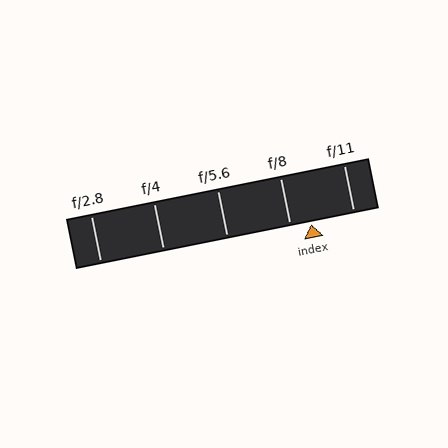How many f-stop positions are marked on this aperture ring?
There are 5 f-stop positions marked.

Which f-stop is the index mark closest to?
The index mark is closest to f/8.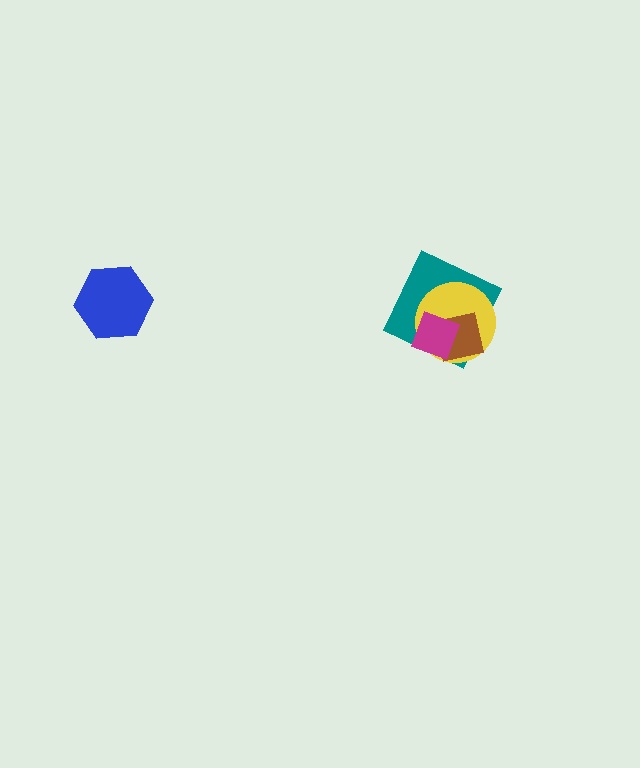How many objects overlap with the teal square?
3 objects overlap with the teal square.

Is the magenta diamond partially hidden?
No, no other shape covers it.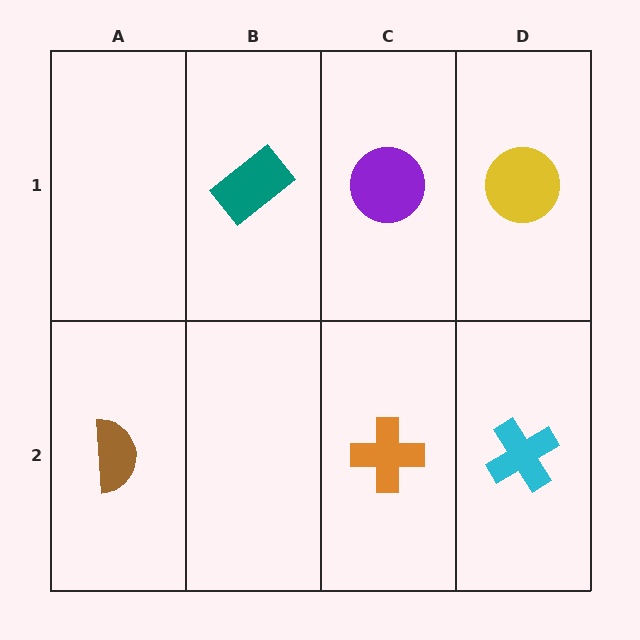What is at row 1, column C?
A purple circle.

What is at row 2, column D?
A cyan cross.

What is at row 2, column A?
A brown semicircle.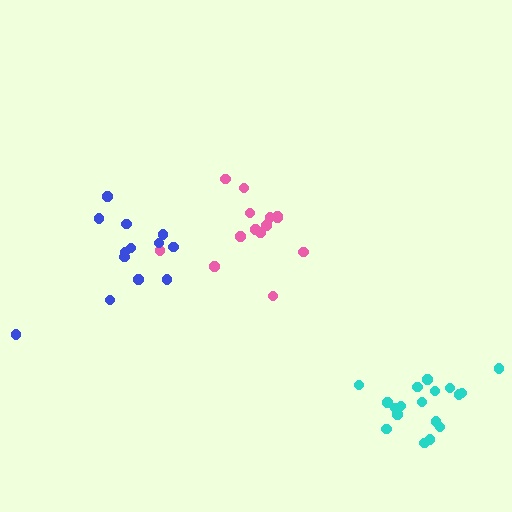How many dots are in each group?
Group 1: 18 dots, Group 2: 14 dots, Group 3: 13 dots (45 total).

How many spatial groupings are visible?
There are 3 spatial groupings.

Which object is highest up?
The pink cluster is topmost.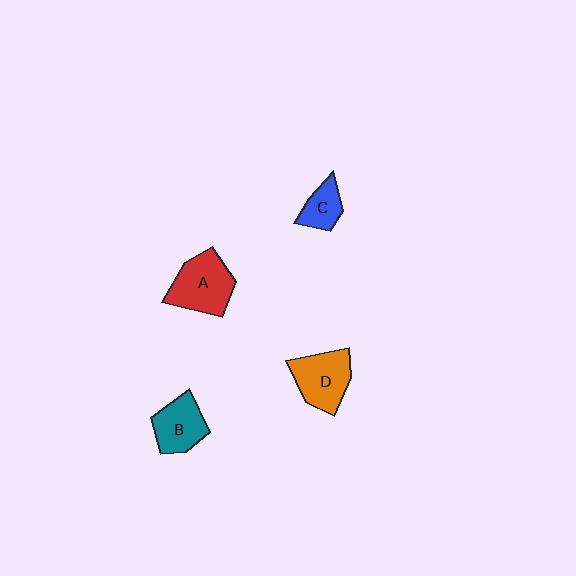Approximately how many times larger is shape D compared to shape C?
Approximately 1.8 times.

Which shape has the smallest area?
Shape C (blue).